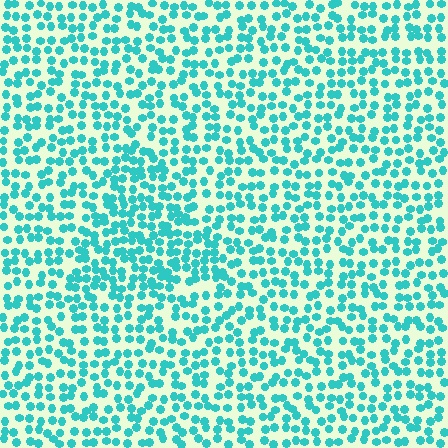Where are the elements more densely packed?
The elements are more densely packed inside the triangle boundary.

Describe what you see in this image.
The image contains small cyan elements arranged at two different densities. A triangle-shaped region is visible where the elements are more densely packed than the surrounding area.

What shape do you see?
I see a triangle.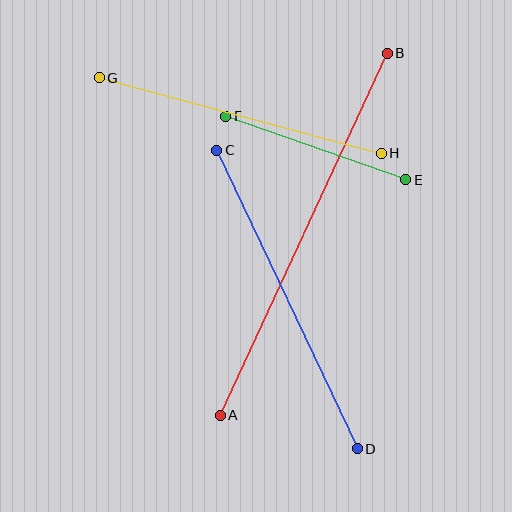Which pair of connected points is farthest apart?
Points A and B are farthest apart.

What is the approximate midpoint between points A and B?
The midpoint is at approximately (304, 234) pixels.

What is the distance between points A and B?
The distance is approximately 398 pixels.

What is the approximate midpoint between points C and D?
The midpoint is at approximately (287, 299) pixels.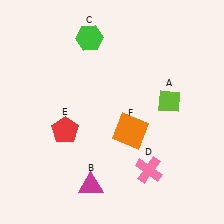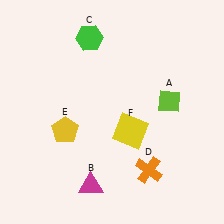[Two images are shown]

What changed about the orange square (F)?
In Image 1, F is orange. In Image 2, it changed to yellow.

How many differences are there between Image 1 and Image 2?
There are 3 differences between the two images.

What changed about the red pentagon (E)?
In Image 1, E is red. In Image 2, it changed to yellow.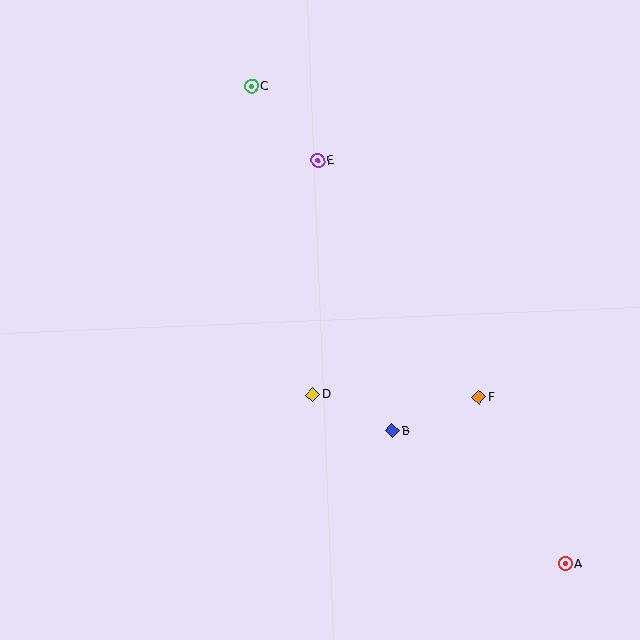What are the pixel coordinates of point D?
Point D is at (313, 394).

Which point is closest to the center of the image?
Point D at (313, 394) is closest to the center.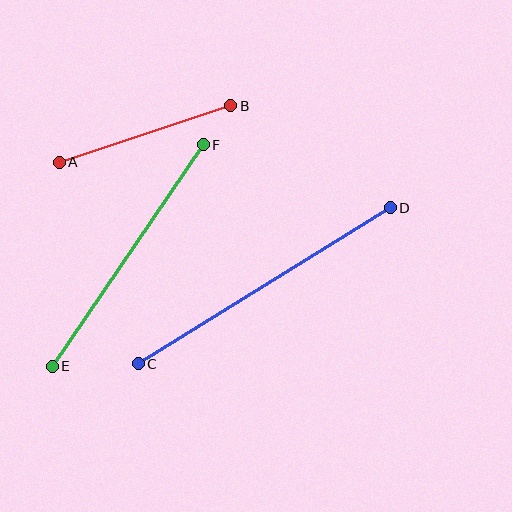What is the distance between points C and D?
The distance is approximately 296 pixels.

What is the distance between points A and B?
The distance is approximately 181 pixels.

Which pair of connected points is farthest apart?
Points C and D are farthest apart.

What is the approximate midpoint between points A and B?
The midpoint is at approximately (145, 134) pixels.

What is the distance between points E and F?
The distance is approximately 268 pixels.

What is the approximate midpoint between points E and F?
The midpoint is at approximately (128, 256) pixels.